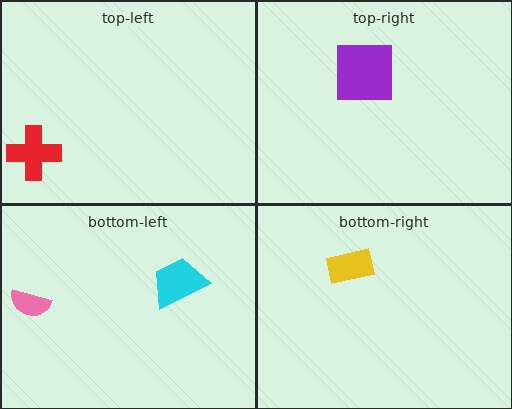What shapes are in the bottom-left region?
The pink semicircle, the cyan trapezoid.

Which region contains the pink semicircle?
The bottom-left region.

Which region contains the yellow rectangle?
The bottom-right region.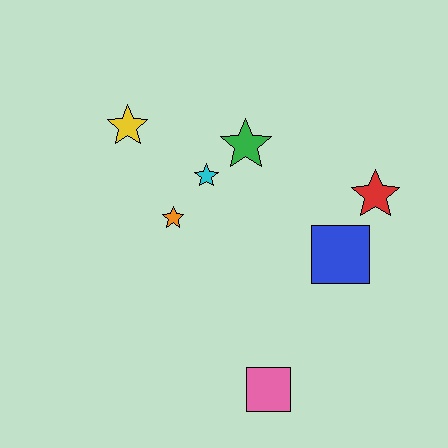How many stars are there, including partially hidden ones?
There are 5 stars.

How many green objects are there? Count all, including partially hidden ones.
There is 1 green object.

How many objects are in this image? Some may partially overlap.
There are 7 objects.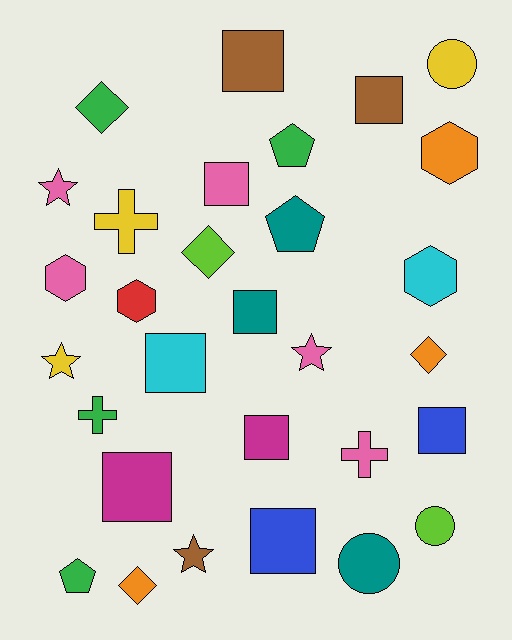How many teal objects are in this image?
There are 3 teal objects.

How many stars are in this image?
There are 4 stars.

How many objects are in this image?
There are 30 objects.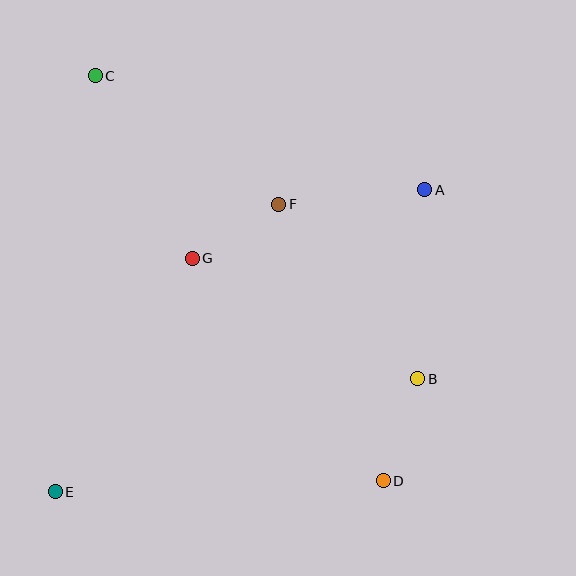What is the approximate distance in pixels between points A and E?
The distance between A and E is approximately 477 pixels.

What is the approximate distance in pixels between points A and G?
The distance between A and G is approximately 242 pixels.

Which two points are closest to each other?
Points F and G are closest to each other.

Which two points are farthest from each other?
Points C and D are farthest from each other.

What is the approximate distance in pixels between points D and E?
The distance between D and E is approximately 328 pixels.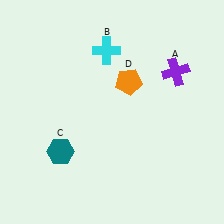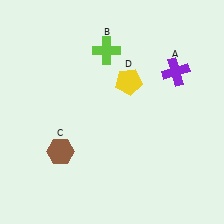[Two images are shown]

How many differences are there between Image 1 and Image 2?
There are 3 differences between the two images.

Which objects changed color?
B changed from cyan to lime. C changed from teal to brown. D changed from orange to yellow.